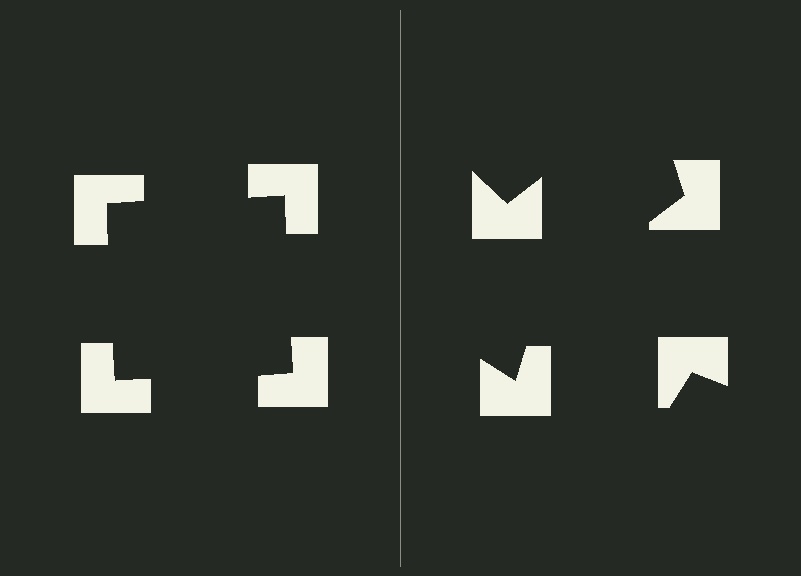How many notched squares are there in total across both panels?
8 — 4 on each side.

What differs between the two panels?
The notched squares are positioned identically on both sides; only the wedge orientations differ. On the left they align to a square; on the right they are misaligned.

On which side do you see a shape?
An illusory square appears on the left side. On the right side the wedge cuts are rotated, so no coherent shape forms.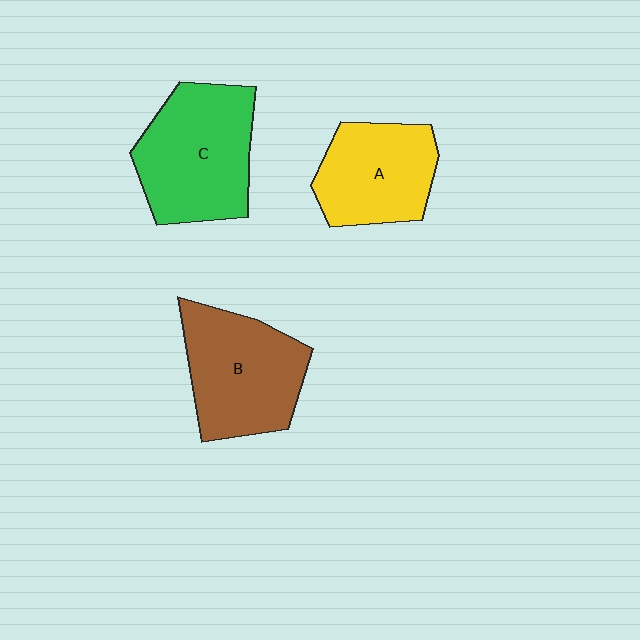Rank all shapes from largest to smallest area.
From largest to smallest: C (green), B (brown), A (yellow).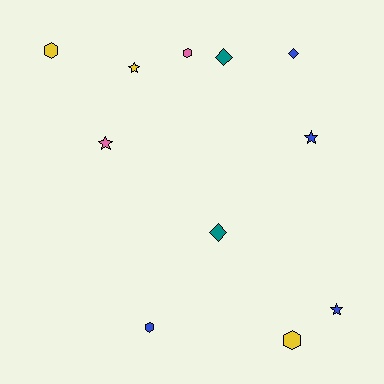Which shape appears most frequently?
Star, with 4 objects.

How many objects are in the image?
There are 11 objects.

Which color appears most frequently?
Blue, with 4 objects.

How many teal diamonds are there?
There are 2 teal diamonds.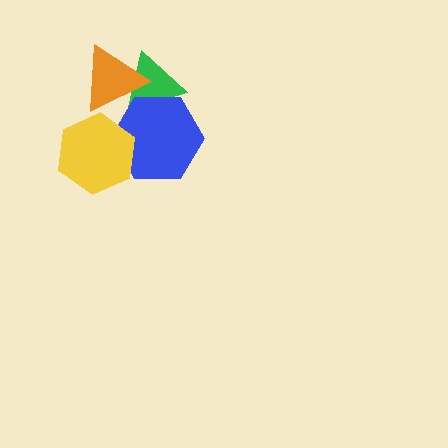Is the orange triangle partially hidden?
Yes, it is partially covered by another shape.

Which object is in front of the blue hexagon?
The yellow hexagon is in front of the blue hexagon.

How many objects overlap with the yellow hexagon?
1 object overlaps with the yellow hexagon.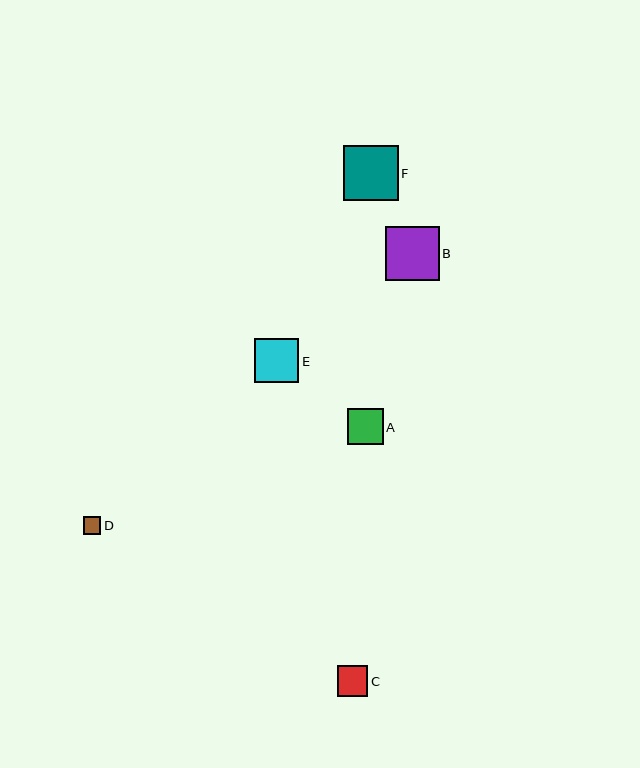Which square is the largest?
Square F is the largest with a size of approximately 55 pixels.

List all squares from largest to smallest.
From largest to smallest: F, B, E, A, C, D.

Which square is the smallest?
Square D is the smallest with a size of approximately 18 pixels.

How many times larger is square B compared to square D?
Square B is approximately 3.0 times the size of square D.